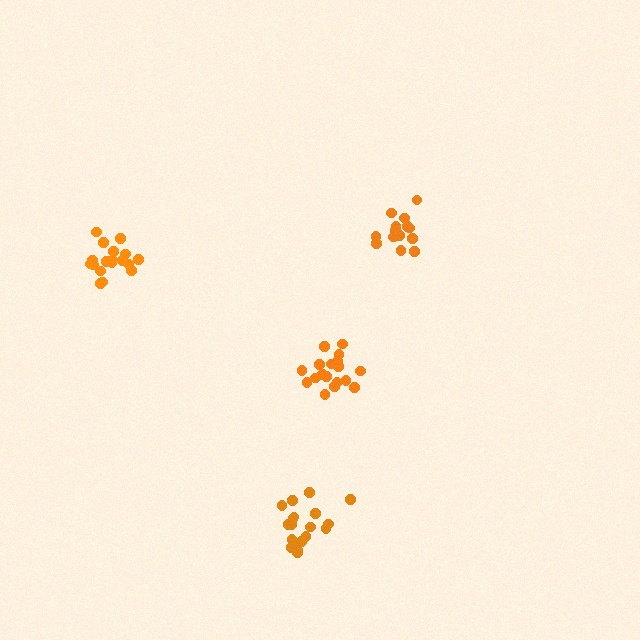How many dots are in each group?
Group 1: 18 dots, Group 2: 14 dots, Group 3: 18 dots, Group 4: 19 dots (69 total).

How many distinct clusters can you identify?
There are 4 distinct clusters.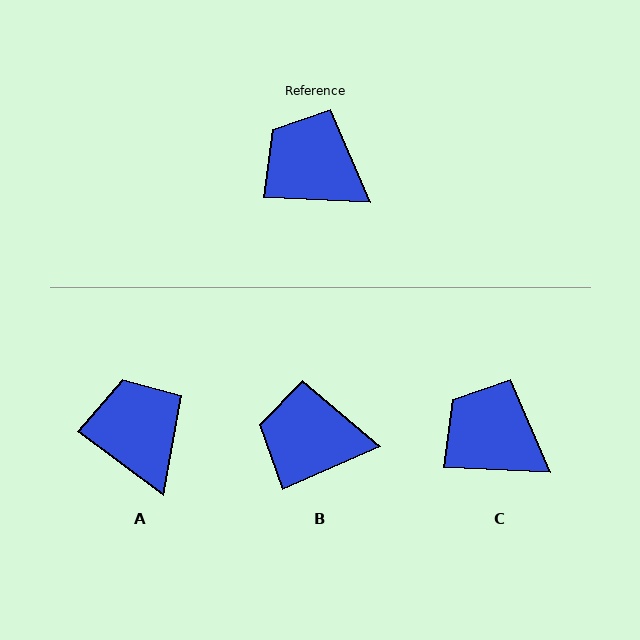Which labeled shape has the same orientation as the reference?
C.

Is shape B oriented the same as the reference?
No, it is off by about 26 degrees.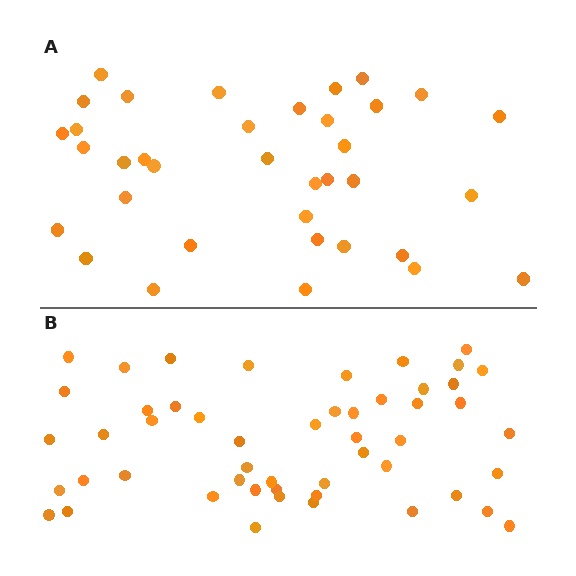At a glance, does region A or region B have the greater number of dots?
Region B (the bottom region) has more dots.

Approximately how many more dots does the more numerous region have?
Region B has approximately 15 more dots than region A.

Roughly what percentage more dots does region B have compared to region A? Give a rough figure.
About 40% more.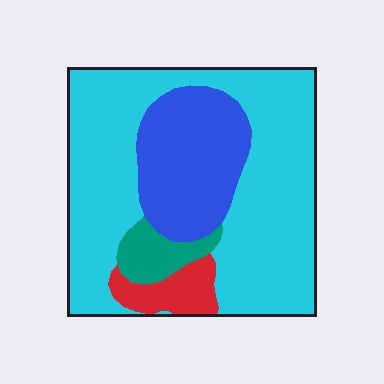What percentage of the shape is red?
Red covers 7% of the shape.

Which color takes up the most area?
Cyan, at roughly 65%.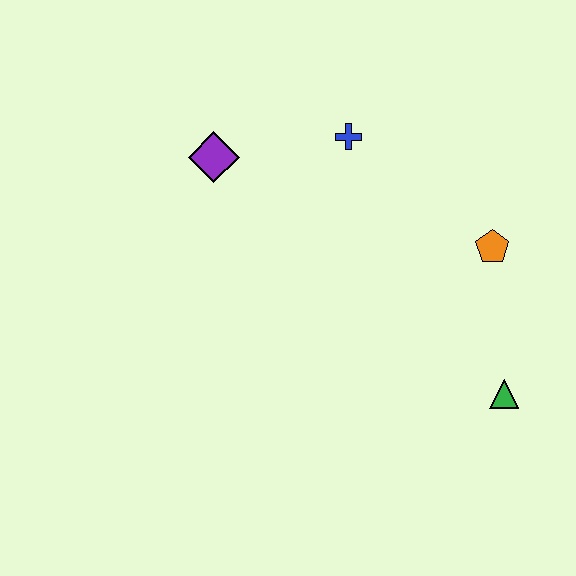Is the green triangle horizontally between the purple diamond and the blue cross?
No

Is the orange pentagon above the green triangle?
Yes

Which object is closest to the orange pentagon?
The green triangle is closest to the orange pentagon.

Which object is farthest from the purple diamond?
The green triangle is farthest from the purple diamond.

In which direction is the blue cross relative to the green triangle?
The blue cross is above the green triangle.